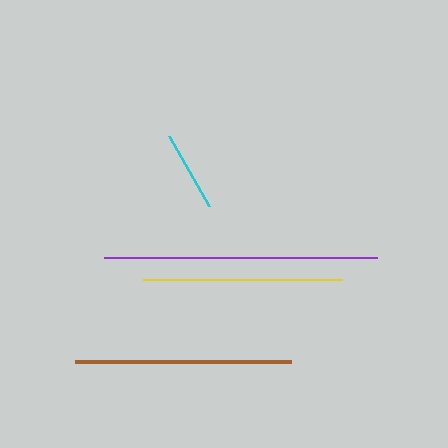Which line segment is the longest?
The purple line is the longest at approximately 273 pixels.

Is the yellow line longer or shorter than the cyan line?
The yellow line is longer than the cyan line.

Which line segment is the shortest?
The cyan line is the shortest at approximately 80 pixels.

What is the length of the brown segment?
The brown segment is approximately 215 pixels long.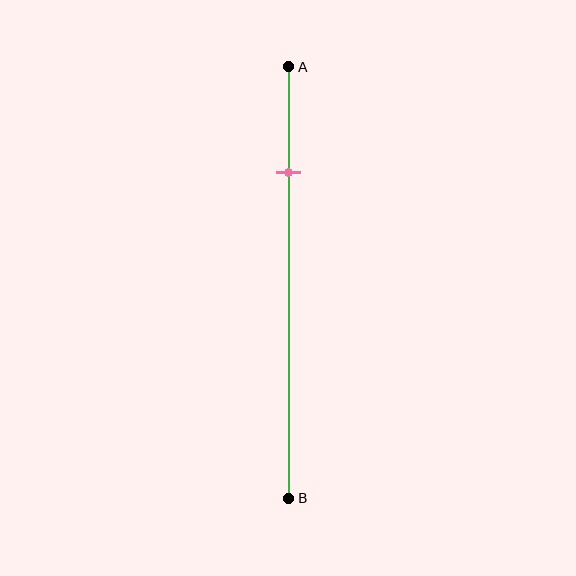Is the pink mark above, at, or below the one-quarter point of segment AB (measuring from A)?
The pink mark is approximately at the one-quarter point of segment AB.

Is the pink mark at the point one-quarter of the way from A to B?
Yes, the mark is approximately at the one-quarter point.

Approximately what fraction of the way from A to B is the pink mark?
The pink mark is approximately 25% of the way from A to B.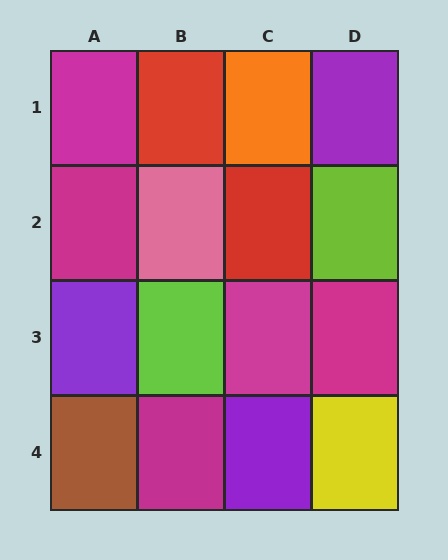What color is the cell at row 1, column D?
Purple.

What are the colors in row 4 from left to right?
Brown, magenta, purple, yellow.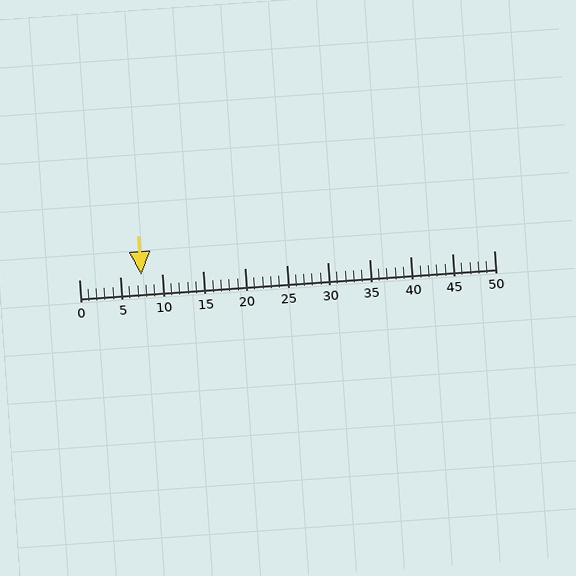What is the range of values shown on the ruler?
The ruler shows values from 0 to 50.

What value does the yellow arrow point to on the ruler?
The yellow arrow points to approximately 8.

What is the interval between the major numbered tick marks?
The major tick marks are spaced 5 units apart.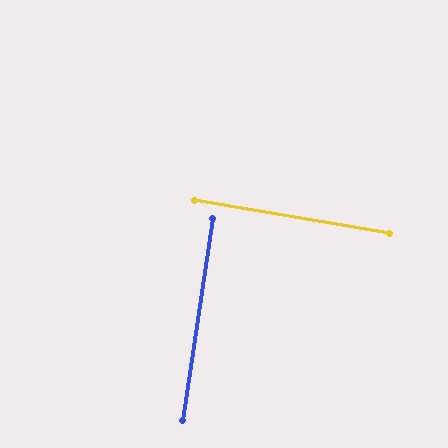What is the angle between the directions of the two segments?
Approximately 89 degrees.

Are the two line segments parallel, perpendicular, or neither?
Perpendicular — they meet at approximately 89°.